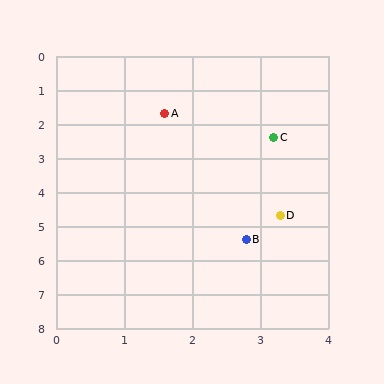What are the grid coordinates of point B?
Point B is at approximately (2.8, 5.4).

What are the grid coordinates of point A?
Point A is at approximately (1.6, 1.7).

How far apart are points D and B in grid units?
Points D and B are about 0.9 grid units apart.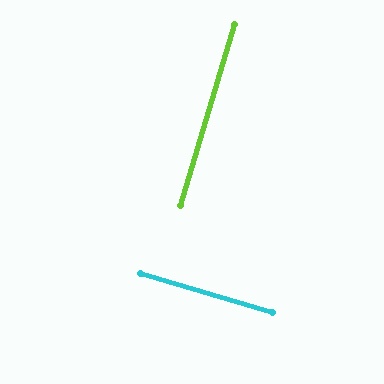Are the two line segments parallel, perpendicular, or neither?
Perpendicular — they meet at approximately 90°.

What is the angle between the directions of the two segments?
Approximately 90 degrees.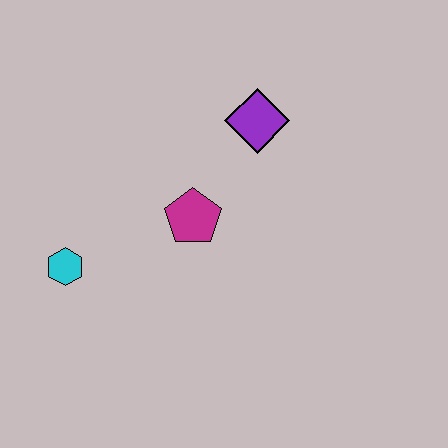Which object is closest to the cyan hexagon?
The magenta pentagon is closest to the cyan hexagon.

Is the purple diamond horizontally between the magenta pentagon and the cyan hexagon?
No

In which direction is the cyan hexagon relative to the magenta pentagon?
The cyan hexagon is to the left of the magenta pentagon.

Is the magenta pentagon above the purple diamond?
No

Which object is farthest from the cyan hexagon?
The purple diamond is farthest from the cyan hexagon.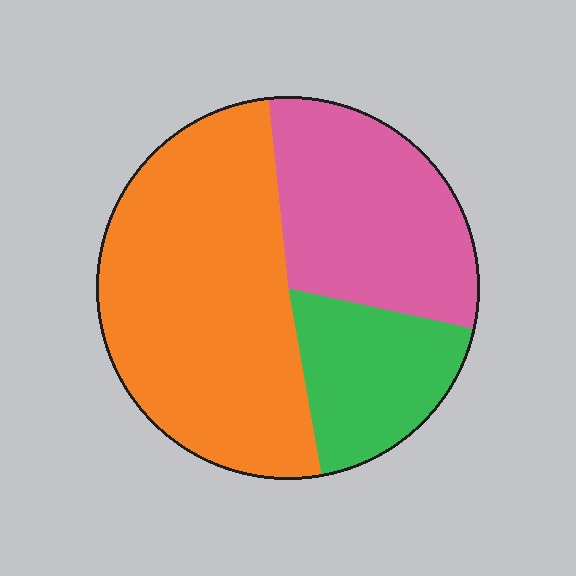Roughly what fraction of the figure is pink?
Pink takes up about one third (1/3) of the figure.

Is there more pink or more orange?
Orange.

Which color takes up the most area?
Orange, at roughly 50%.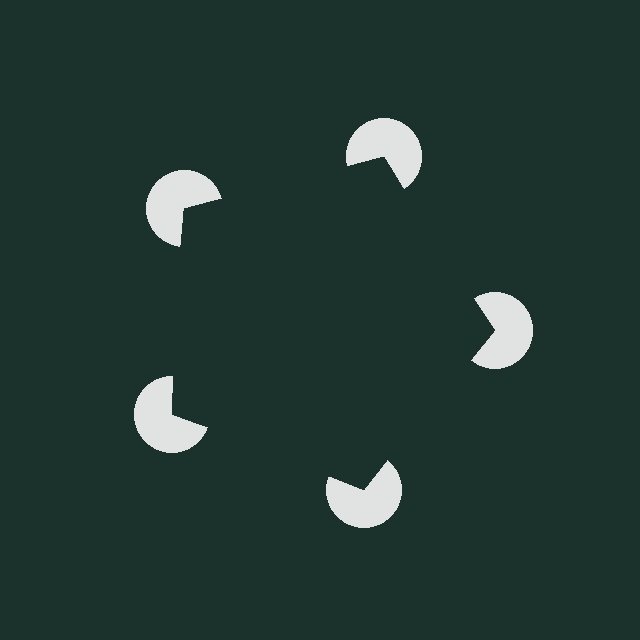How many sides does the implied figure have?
5 sides.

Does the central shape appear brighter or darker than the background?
It typically appears slightly darker than the background, even though no actual brightness change is drawn.